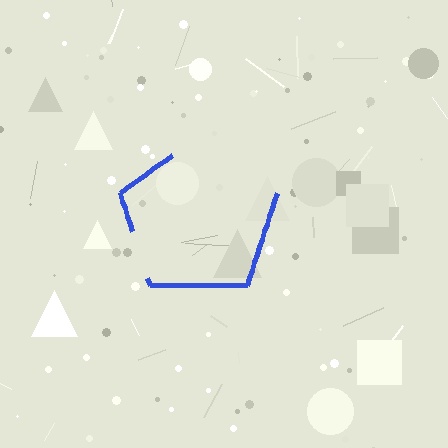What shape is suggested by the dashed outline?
The dashed outline suggests a pentagon.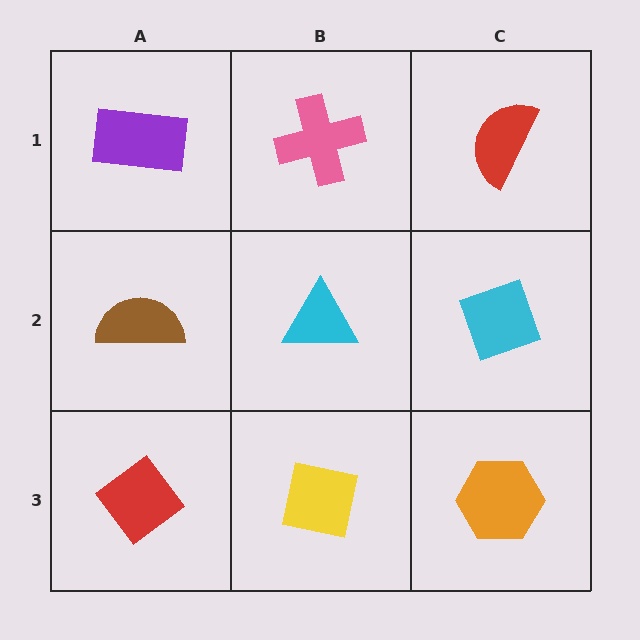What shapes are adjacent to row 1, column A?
A brown semicircle (row 2, column A), a pink cross (row 1, column B).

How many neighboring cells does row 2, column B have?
4.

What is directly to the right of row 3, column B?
An orange hexagon.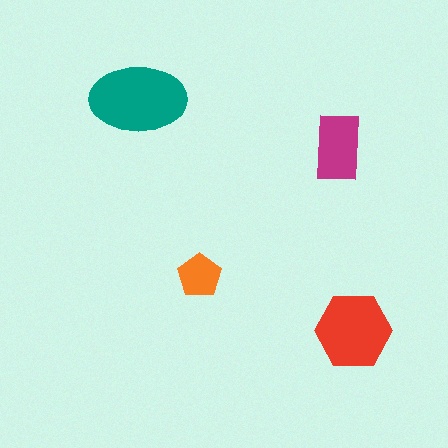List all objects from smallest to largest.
The orange pentagon, the magenta rectangle, the red hexagon, the teal ellipse.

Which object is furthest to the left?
The teal ellipse is leftmost.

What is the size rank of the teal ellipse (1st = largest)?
1st.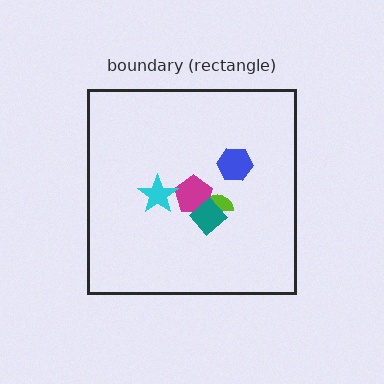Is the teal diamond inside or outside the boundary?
Inside.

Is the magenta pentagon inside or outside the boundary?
Inside.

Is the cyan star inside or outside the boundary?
Inside.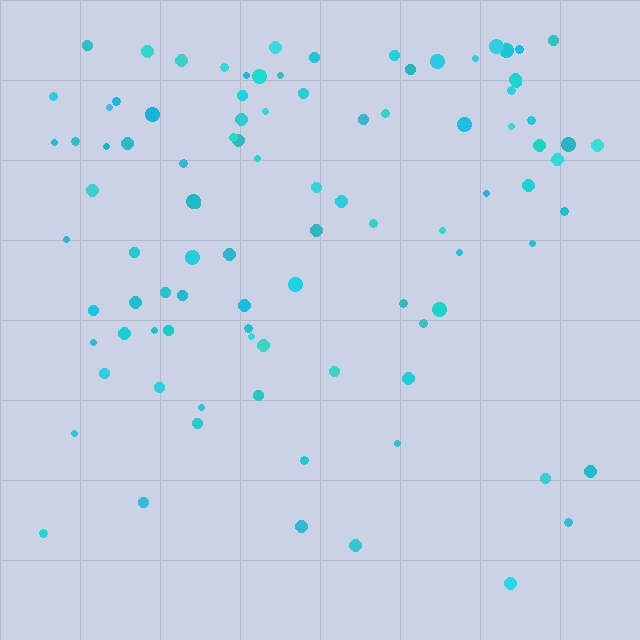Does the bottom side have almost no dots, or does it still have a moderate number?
Still a moderate number, just noticeably fewer than the top.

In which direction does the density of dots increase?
From bottom to top, with the top side densest.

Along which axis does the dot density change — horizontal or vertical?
Vertical.